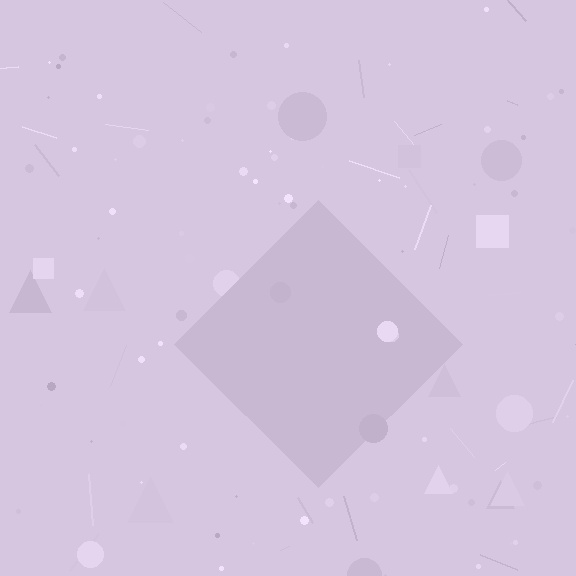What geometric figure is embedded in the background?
A diamond is embedded in the background.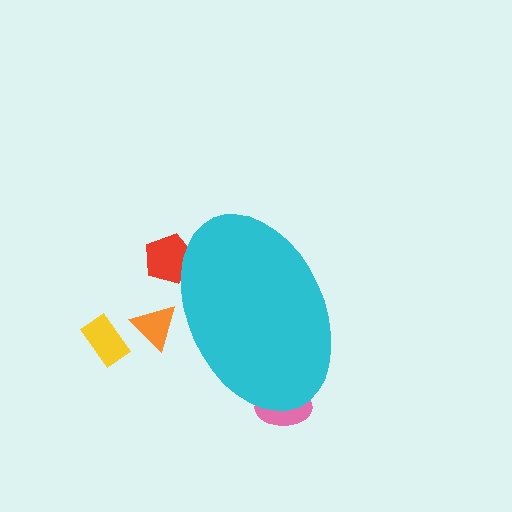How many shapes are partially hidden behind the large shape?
3 shapes are partially hidden.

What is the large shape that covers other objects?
A cyan ellipse.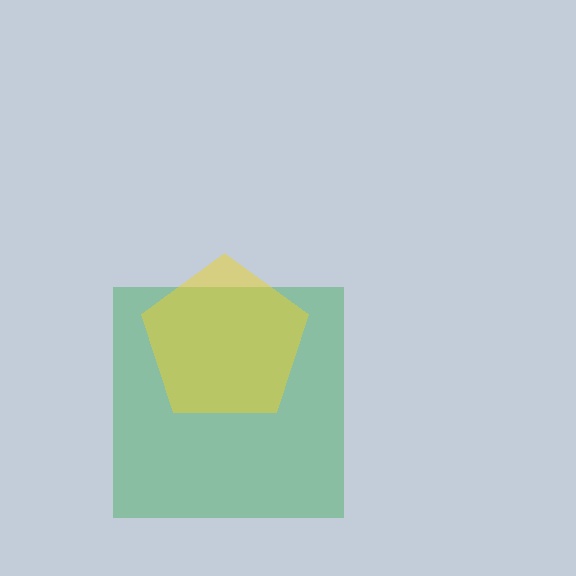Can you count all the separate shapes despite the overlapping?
Yes, there are 2 separate shapes.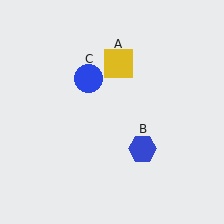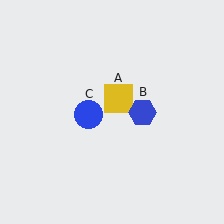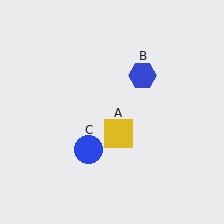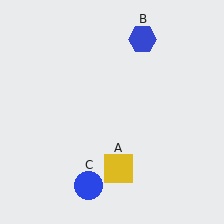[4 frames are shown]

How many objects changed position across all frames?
3 objects changed position: yellow square (object A), blue hexagon (object B), blue circle (object C).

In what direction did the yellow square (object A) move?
The yellow square (object A) moved down.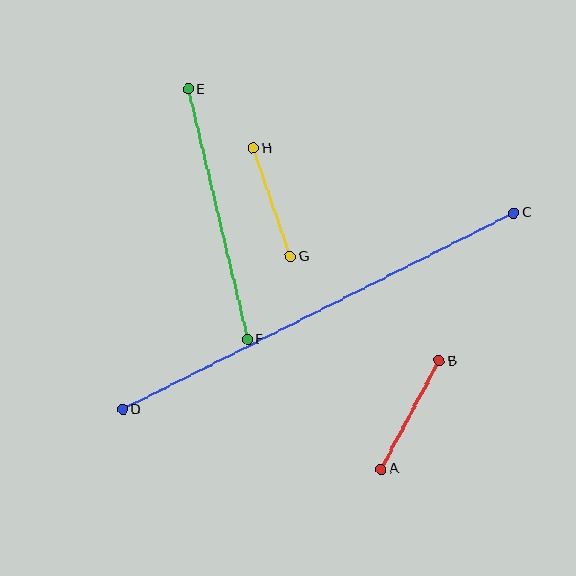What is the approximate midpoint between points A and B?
The midpoint is at approximately (410, 415) pixels.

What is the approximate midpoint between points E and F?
The midpoint is at approximately (218, 214) pixels.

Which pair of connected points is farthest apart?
Points C and D are farthest apart.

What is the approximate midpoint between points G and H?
The midpoint is at approximately (272, 202) pixels.